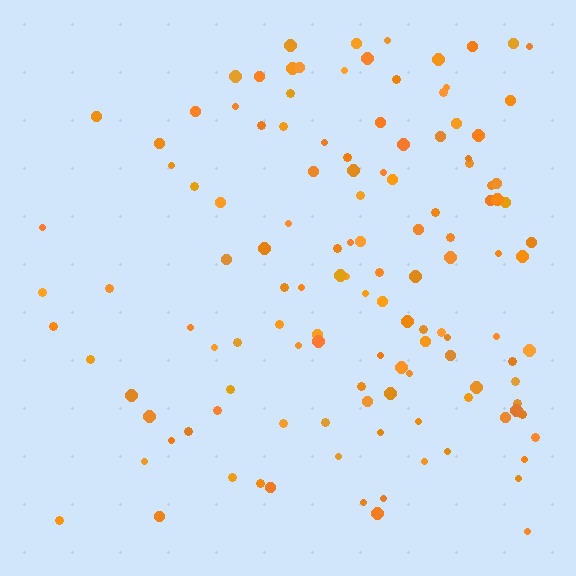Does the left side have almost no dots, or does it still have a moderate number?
Still a moderate number, just noticeably fewer than the right.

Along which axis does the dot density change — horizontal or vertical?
Horizontal.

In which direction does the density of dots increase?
From left to right, with the right side densest.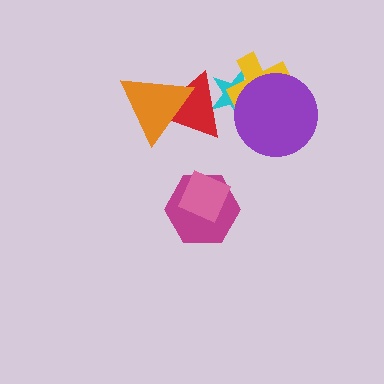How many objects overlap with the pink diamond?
1 object overlaps with the pink diamond.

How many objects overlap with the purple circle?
2 objects overlap with the purple circle.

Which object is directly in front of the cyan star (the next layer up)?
The red triangle is directly in front of the cyan star.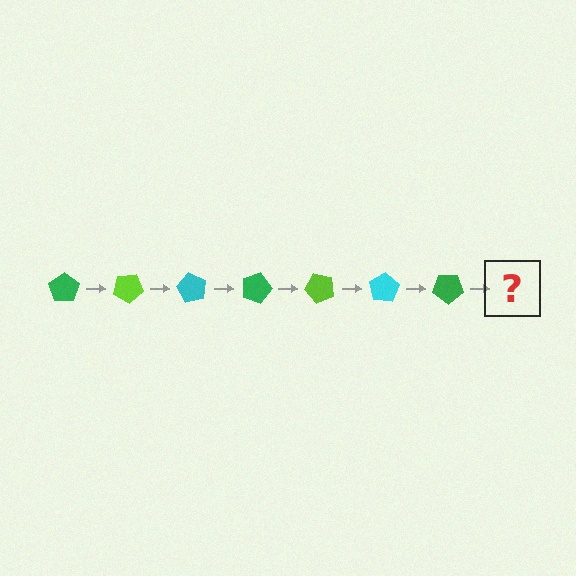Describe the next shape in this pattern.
It should be a lime pentagon, rotated 210 degrees from the start.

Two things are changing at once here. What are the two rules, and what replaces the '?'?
The two rules are that it rotates 30 degrees each step and the color cycles through green, lime, and cyan. The '?' should be a lime pentagon, rotated 210 degrees from the start.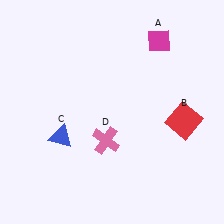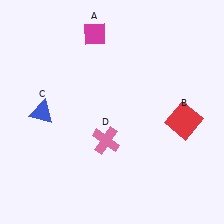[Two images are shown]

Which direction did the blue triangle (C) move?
The blue triangle (C) moved up.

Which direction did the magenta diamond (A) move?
The magenta diamond (A) moved left.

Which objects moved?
The objects that moved are: the magenta diamond (A), the blue triangle (C).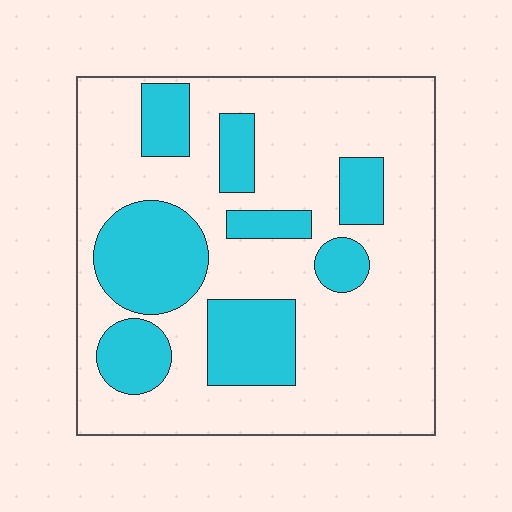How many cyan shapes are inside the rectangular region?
8.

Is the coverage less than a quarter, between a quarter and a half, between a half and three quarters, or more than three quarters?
Between a quarter and a half.